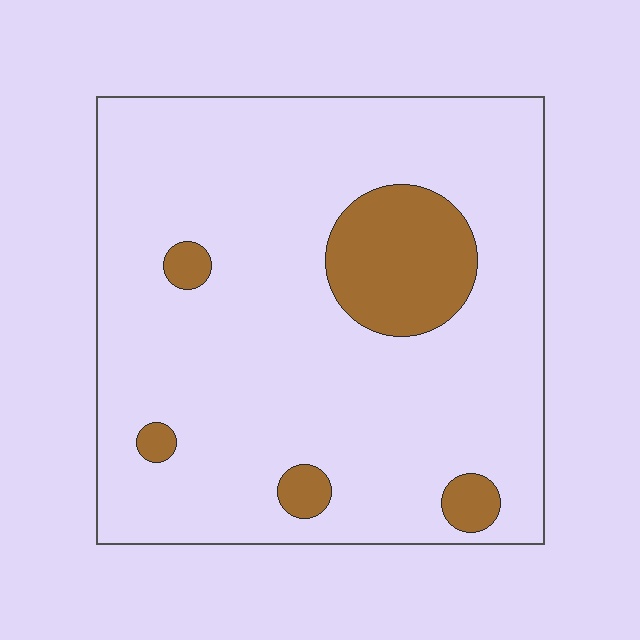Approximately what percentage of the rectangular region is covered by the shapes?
Approximately 15%.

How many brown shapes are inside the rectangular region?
5.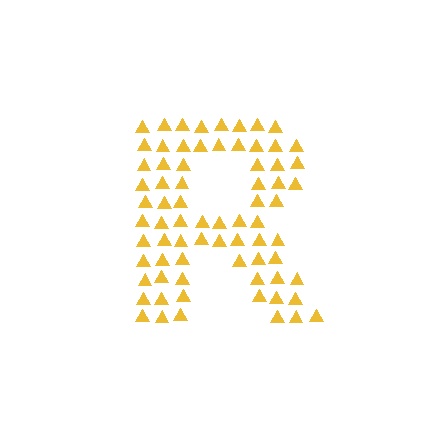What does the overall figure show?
The overall figure shows the letter R.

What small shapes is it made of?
It is made of small triangles.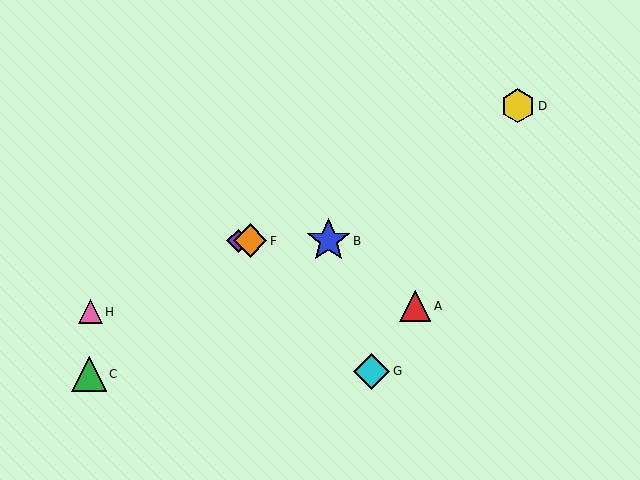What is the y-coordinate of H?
Object H is at y≈312.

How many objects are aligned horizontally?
3 objects (B, E, F) are aligned horizontally.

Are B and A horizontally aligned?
No, B is at y≈241 and A is at y≈306.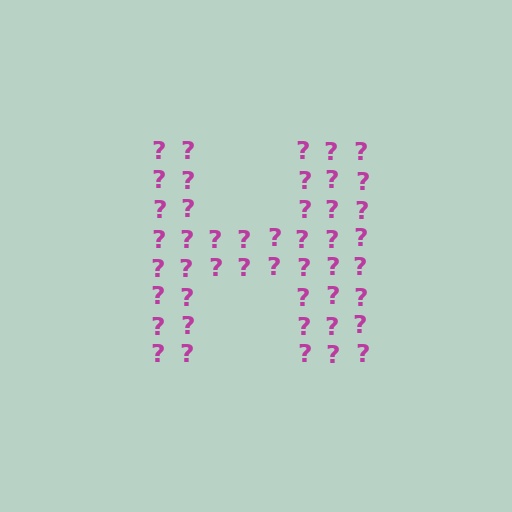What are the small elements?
The small elements are question marks.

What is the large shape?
The large shape is the letter H.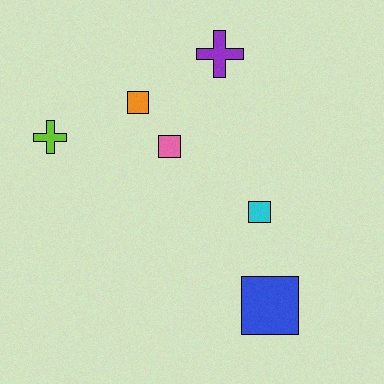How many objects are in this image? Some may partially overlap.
There are 6 objects.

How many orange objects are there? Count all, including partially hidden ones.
There is 1 orange object.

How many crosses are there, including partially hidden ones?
There are 2 crosses.